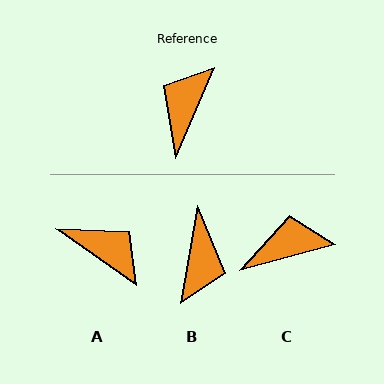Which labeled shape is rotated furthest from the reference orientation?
B, about 166 degrees away.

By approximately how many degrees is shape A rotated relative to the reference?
Approximately 101 degrees clockwise.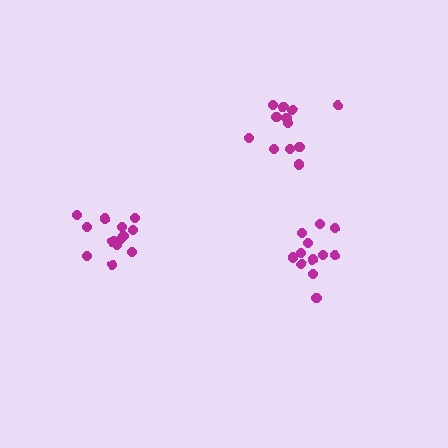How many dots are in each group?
Group 1: 12 dots, Group 2: 15 dots, Group 3: 12 dots (39 total).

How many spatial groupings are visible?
There are 3 spatial groupings.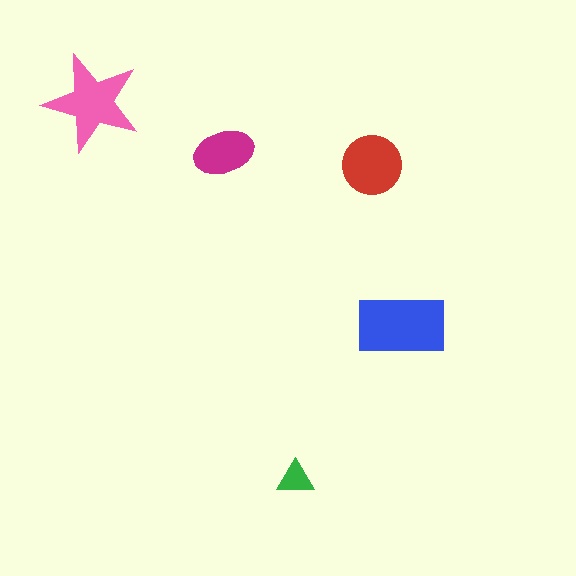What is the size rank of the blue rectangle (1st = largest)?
1st.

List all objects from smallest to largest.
The green triangle, the magenta ellipse, the red circle, the pink star, the blue rectangle.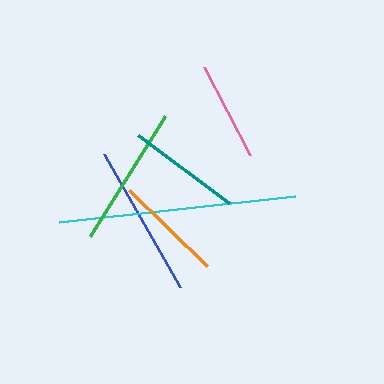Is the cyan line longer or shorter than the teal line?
The cyan line is longer than the teal line.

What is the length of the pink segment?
The pink segment is approximately 99 pixels long.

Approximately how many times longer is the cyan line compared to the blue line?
The cyan line is approximately 1.6 times the length of the blue line.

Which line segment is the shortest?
The pink line is the shortest at approximately 99 pixels.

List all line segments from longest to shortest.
From longest to shortest: cyan, blue, green, teal, orange, pink.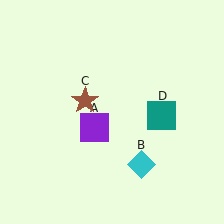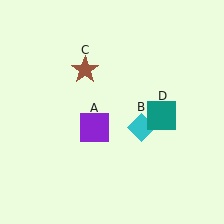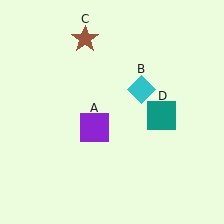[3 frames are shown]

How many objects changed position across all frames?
2 objects changed position: cyan diamond (object B), brown star (object C).